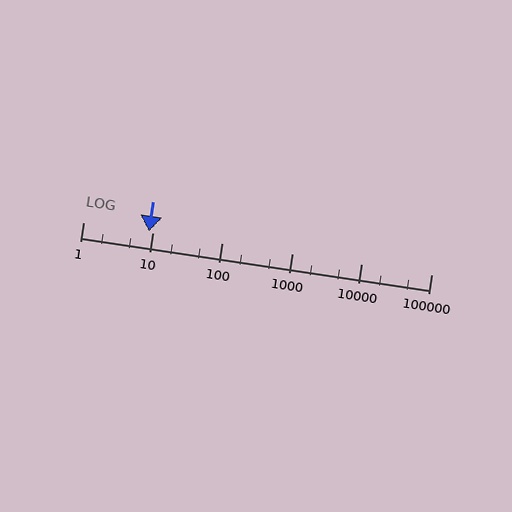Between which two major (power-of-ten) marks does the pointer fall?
The pointer is between 1 and 10.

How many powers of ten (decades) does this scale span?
The scale spans 5 decades, from 1 to 100000.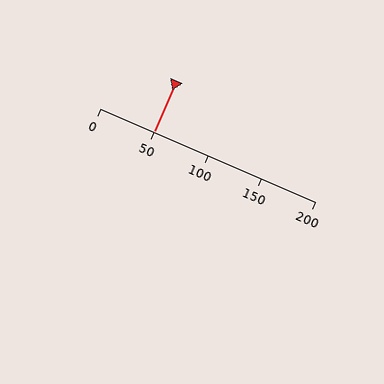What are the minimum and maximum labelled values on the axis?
The axis runs from 0 to 200.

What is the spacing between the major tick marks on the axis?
The major ticks are spaced 50 apart.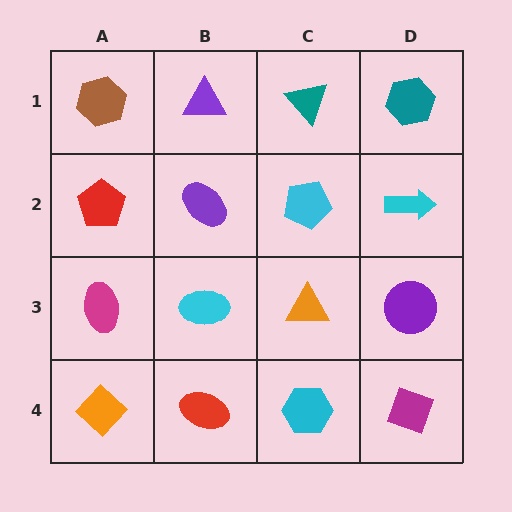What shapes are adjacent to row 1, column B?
A purple ellipse (row 2, column B), a brown hexagon (row 1, column A), a teal triangle (row 1, column C).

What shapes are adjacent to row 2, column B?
A purple triangle (row 1, column B), a cyan ellipse (row 3, column B), a red pentagon (row 2, column A), a cyan pentagon (row 2, column C).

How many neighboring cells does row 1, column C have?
3.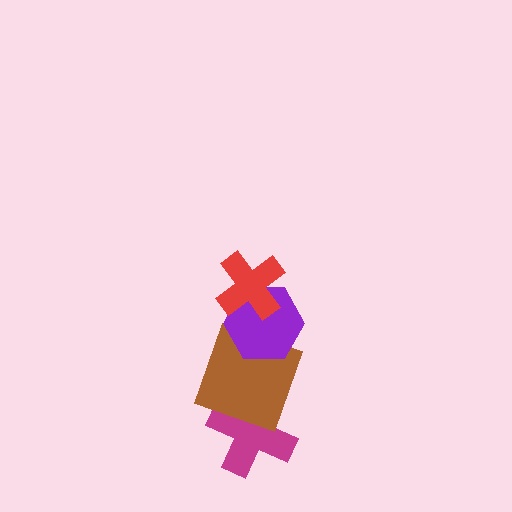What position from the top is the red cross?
The red cross is 1st from the top.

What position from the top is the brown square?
The brown square is 3rd from the top.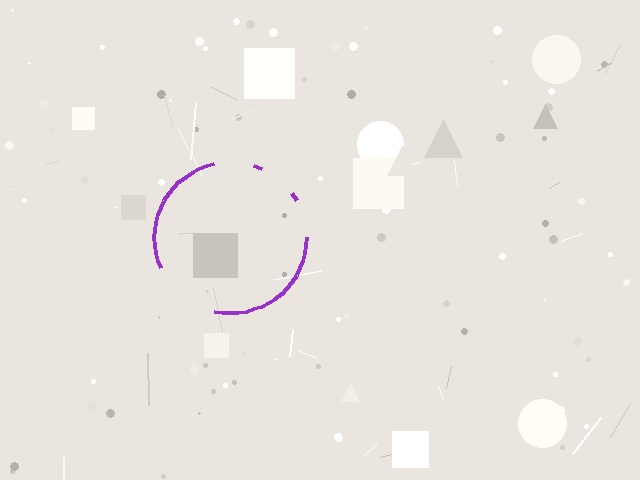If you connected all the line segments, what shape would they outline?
They would outline a circle.